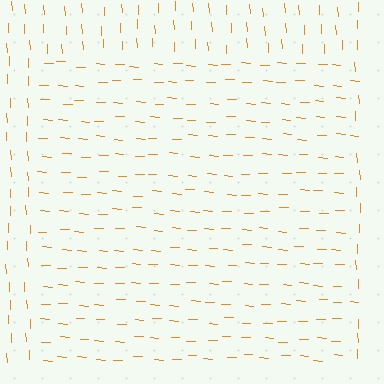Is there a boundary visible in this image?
Yes, there is a texture boundary formed by a change in line orientation.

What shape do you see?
I see a rectangle.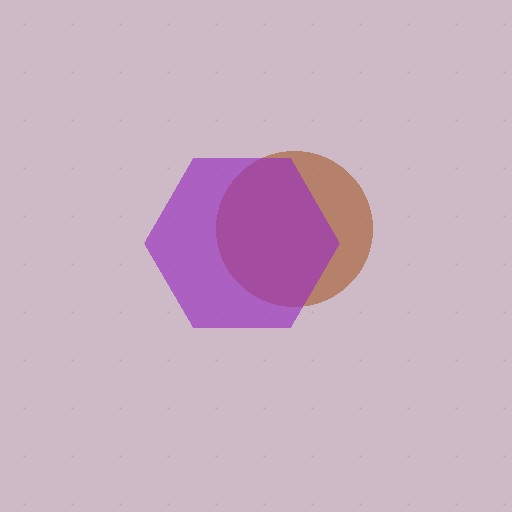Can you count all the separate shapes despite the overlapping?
Yes, there are 2 separate shapes.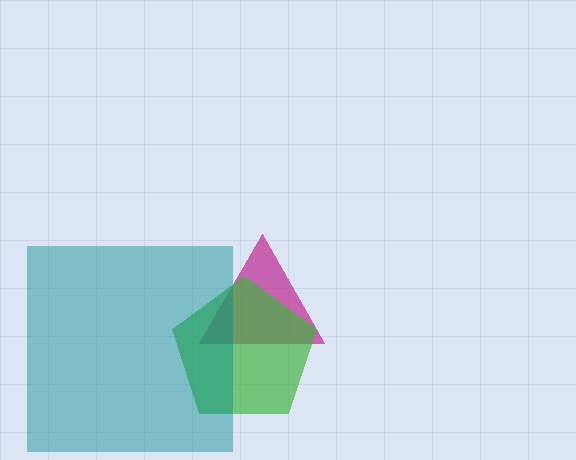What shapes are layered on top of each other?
The layered shapes are: a magenta triangle, a green pentagon, a teal square.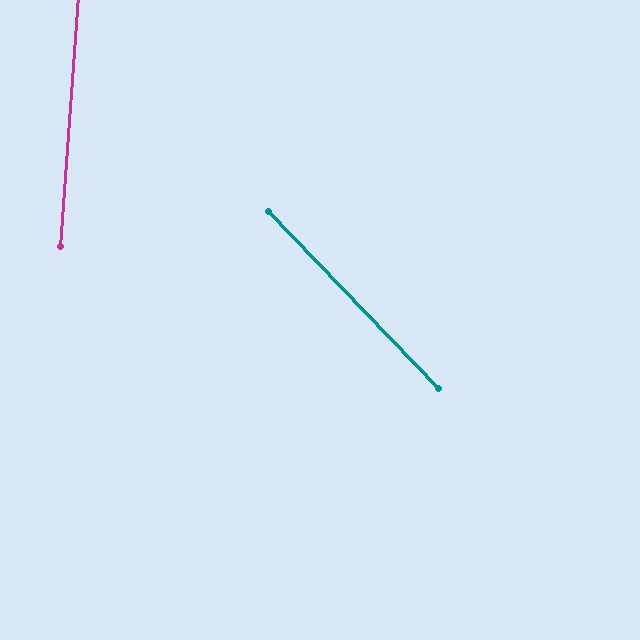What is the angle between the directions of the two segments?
Approximately 48 degrees.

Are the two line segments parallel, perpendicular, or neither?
Neither parallel nor perpendicular — they differ by about 48°.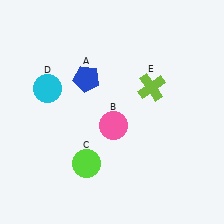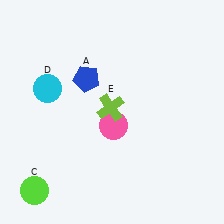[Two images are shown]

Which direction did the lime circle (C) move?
The lime circle (C) moved left.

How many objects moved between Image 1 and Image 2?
2 objects moved between the two images.